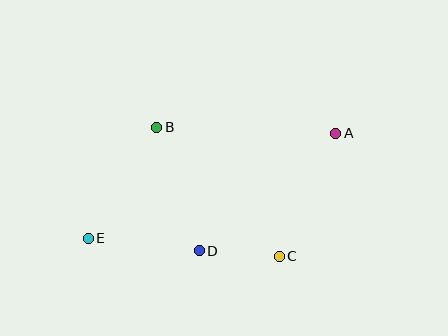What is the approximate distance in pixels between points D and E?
The distance between D and E is approximately 112 pixels.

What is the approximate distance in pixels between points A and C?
The distance between A and C is approximately 135 pixels.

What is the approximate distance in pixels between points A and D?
The distance between A and D is approximately 180 pixels.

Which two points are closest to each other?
Points C and D are closest to each other.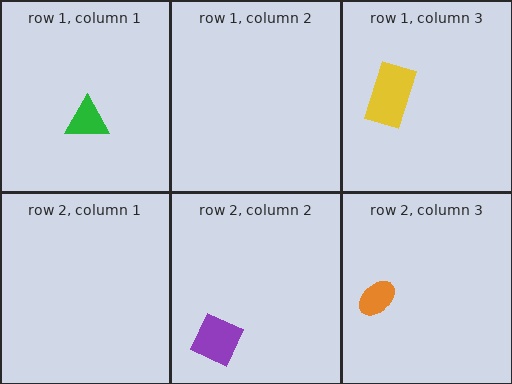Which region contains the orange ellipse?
The row 2, column 3 region.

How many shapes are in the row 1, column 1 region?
1.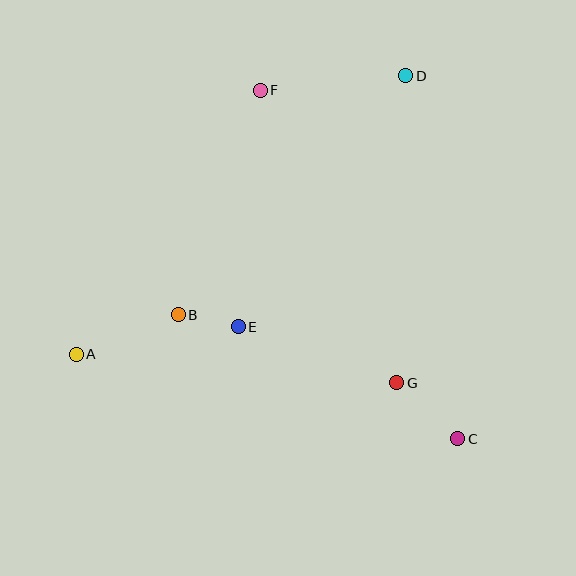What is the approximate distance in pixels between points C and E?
The distance between C and E is approximately 246 pixels.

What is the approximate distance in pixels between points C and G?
The distance between C and G is approximately 83 pixels.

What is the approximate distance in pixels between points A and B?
The distance between A and B is approximately 109 pixels.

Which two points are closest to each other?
Points B and E are closest to each other.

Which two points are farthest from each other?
Points A and D are farthest from each other.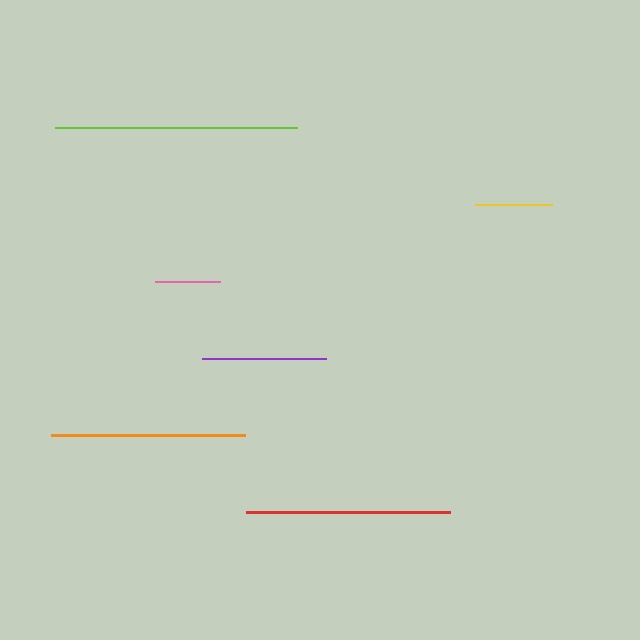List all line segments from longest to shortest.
From longest to shortest: lime, red, orange, purple, yellow, pink.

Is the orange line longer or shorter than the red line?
The red line is longer than the orange line.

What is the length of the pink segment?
The pink segment is approximately 65 pixels long.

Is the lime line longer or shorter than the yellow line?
The lime line is longer than the yellow line.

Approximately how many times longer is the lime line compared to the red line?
The lime line is approximately 1.2 times the length of the red line.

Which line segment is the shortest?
The pink line is the shortest at approximately 65 pixels.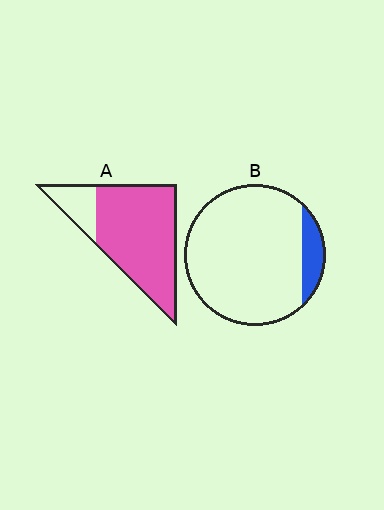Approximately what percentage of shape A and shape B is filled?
A is approximately 80% and B is approximately 10%.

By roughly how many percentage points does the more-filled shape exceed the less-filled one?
By roughly 70 percentage points (A over B).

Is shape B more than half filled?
No.